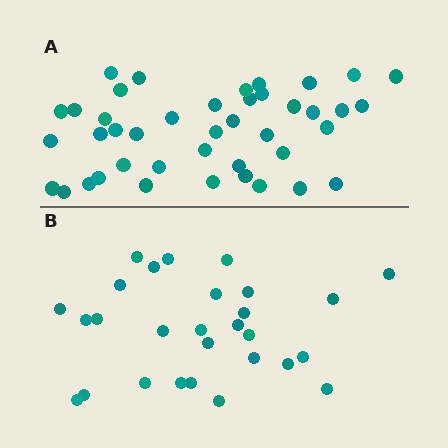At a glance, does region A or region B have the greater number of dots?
Region A (the top region) has more dots.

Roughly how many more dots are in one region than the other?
Region A has approximately 15 more dots than region B.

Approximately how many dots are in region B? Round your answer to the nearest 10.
About 30 dots. (The exact count is 28, which rounds to 30.)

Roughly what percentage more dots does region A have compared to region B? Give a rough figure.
About 50% more.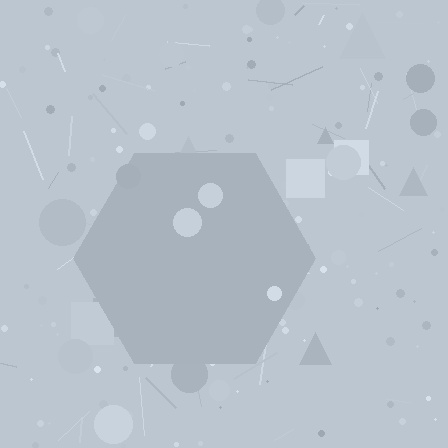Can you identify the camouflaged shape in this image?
The camouflaged shape is a hexagon.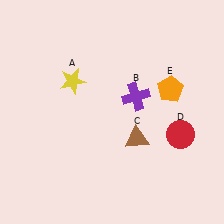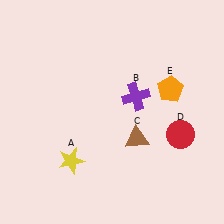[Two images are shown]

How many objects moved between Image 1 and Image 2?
1 object moved between the two images.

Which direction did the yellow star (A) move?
The yellow star (A) moved down.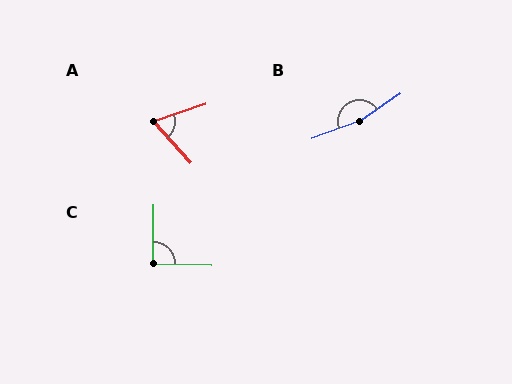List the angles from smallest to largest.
A (66°), C (91°), B (165°).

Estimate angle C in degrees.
Approximately 91 degrees.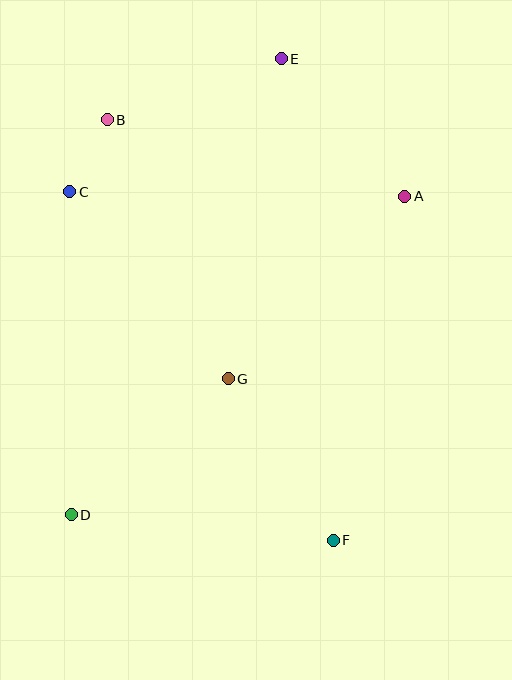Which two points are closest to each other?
Points B and C are closest to each other.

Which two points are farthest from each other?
Points D and E are farthest from each other.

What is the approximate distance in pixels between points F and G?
The distance between F and G is approximately 192 pixels.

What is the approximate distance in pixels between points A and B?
The distance between A and B is approximately 307 pixels.